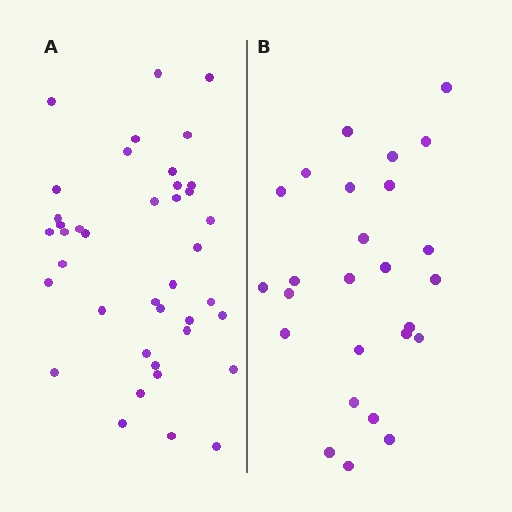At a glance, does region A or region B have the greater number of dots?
Region A (the left region) has more dots.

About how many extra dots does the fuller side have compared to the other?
Region A has approximately 15 more dots than region B.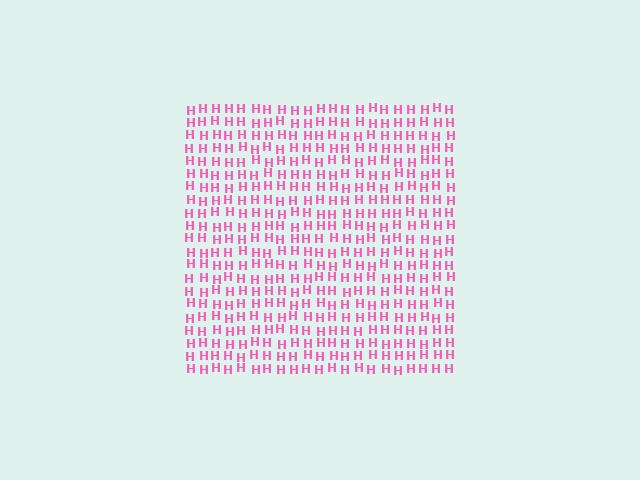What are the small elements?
The small elements are letter H's.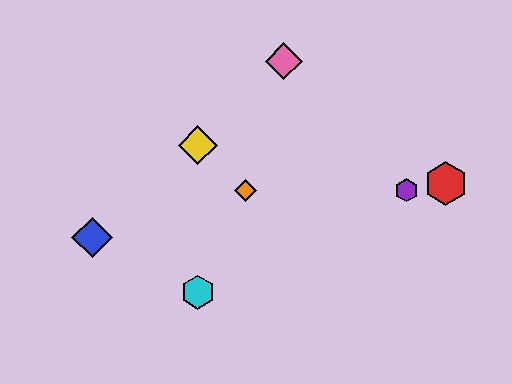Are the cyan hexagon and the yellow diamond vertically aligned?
Yes, both are at x≈198.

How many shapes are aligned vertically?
3 shapes (the green hexagon, the yellow diamond, the cyan hexagon) are aligned vertically.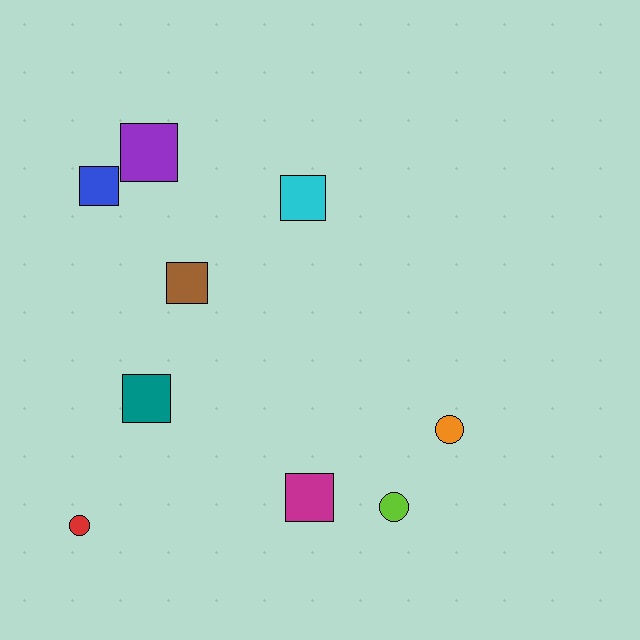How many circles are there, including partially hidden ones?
There are 3 circles.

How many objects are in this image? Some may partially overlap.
There are 9 objects.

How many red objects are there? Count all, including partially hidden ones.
There is 1 red object.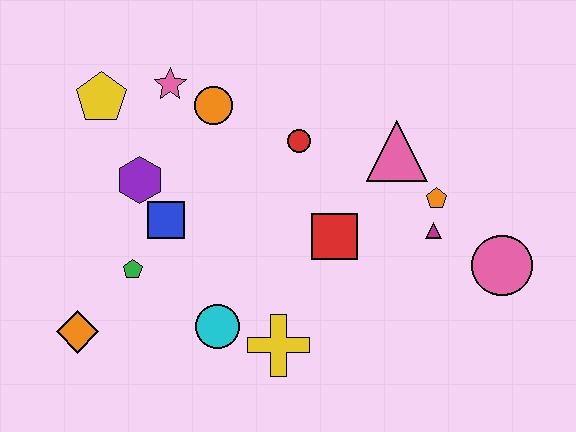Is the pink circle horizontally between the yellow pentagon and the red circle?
No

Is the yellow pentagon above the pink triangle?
Yes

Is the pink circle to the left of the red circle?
No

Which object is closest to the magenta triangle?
The orange pentagon is closest to the magenta triangle.